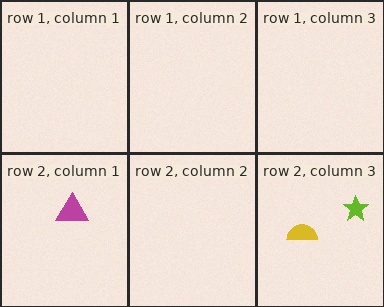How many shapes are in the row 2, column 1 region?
1.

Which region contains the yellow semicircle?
The row 2, column 3 region.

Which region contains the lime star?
The row 2, column 3 region.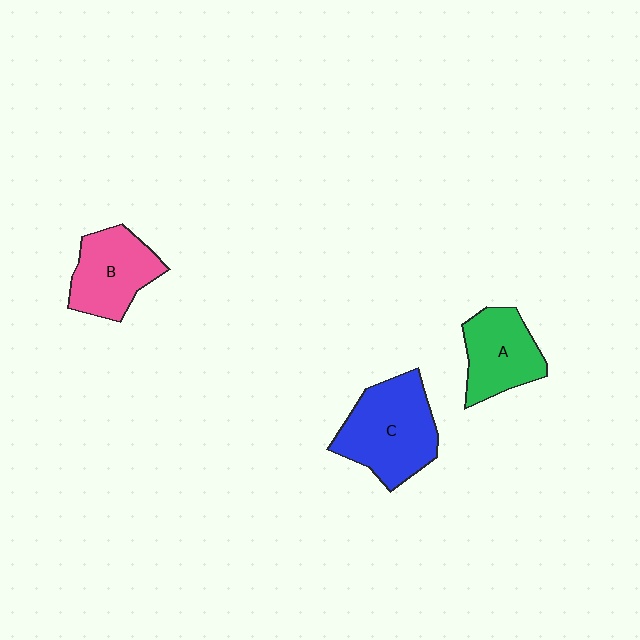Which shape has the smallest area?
Shape A (green).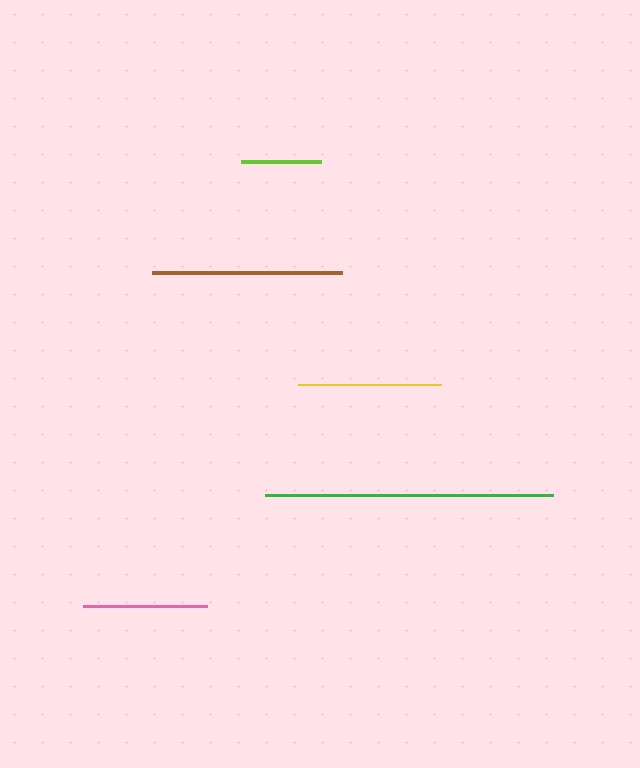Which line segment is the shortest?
The lime line is the shortest at approximately 80 pixels.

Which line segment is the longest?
The green line is the longest at approximately 288 pixels.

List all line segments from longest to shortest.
From longest to shortest: green, brown, yellow, pink, lime.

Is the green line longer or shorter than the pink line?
The green line is longer than the pink line.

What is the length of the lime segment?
The lime segment is approximately 80 pixels long.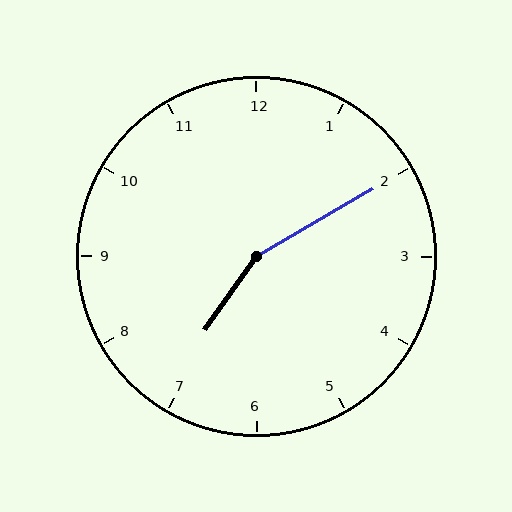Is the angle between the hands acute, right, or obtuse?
It is obtuse.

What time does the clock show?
7:10.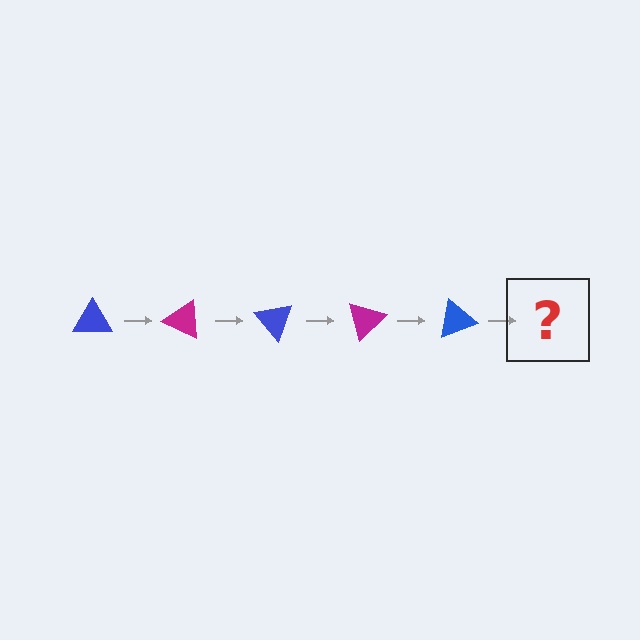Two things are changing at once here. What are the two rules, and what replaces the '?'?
The two rules are that it rotates 25 degrees each step and the color cycles through blue and magenta. The '?' should be a magenta triangle, rotated 125 degrees from the start.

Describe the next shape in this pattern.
It should be a magenta triangle, rotated 125 degrees from the start.